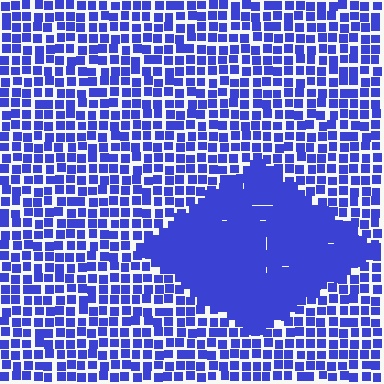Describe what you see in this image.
The image contains small blue elements arranged at two different densities. A diamond-shaped region is visible where the elements are more densely packed than the surrounding area.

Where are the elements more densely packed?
The elements are more densely packed inside the diamond boundary.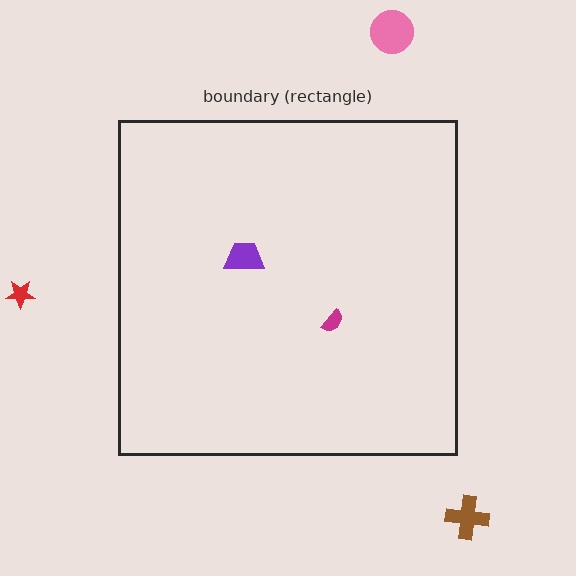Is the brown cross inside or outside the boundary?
Outside.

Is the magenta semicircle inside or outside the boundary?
Inside.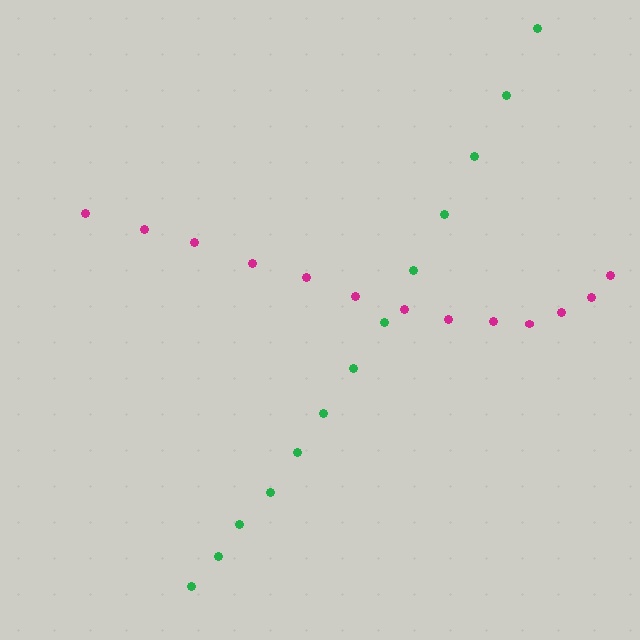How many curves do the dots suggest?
There are 2 distinct paths.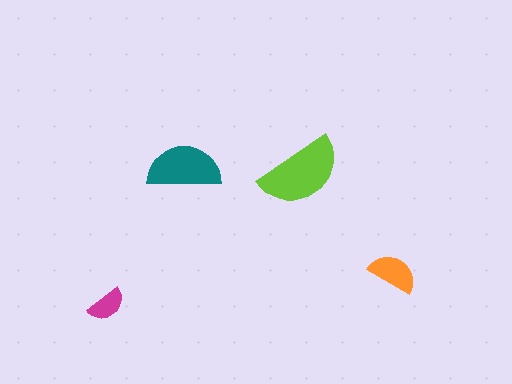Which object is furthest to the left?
The magenta semicircle is leftmost.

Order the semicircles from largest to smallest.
the lime one, the teal one, the orange one, the magenta one.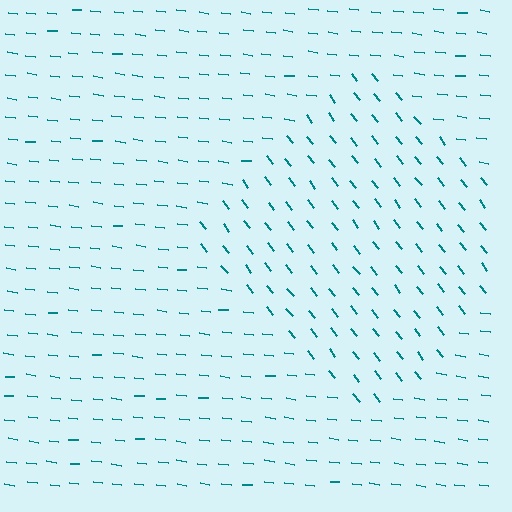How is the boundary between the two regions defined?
The boundary is defined purely by a change in line orientation (approximately 45 degrees difference). All lines are the same color and thickness.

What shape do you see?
I see a diamond.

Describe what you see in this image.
The image is filled with small teal line segments. A diamond region in the image has lines oriented differently from the surrounding lines, creating a visible texture boundary.